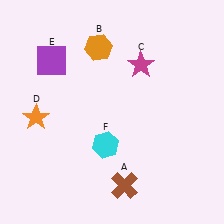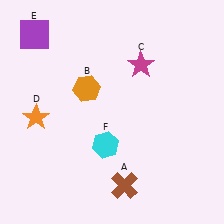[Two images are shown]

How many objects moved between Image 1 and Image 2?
2 objects moved between the two images.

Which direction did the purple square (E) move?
The purple square (E) moved up.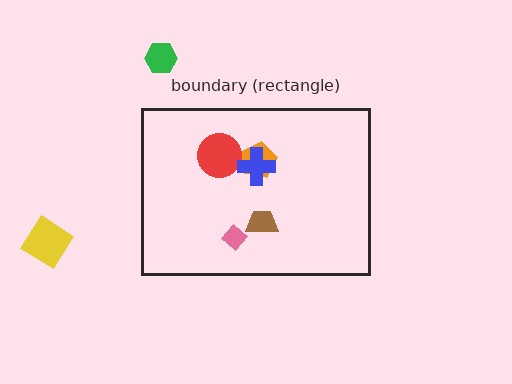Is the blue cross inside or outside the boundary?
Inside.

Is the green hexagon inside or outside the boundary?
Outside.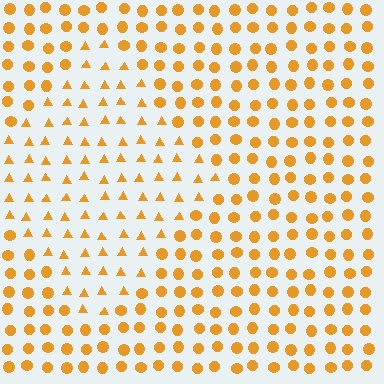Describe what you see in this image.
The image is filled with small orange elements arranged in a uniform grid. A diamond-shaped region contains triangles, while the surrounding area contains circles. The boundary is defined purely by the change in element shape.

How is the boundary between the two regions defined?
The boundary is defined by a change in element shape: triangles inside vs. circles outside. All elements share the same color and spacing.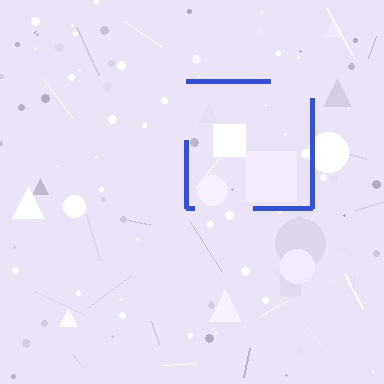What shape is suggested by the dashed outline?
The dashed outline suggests a square.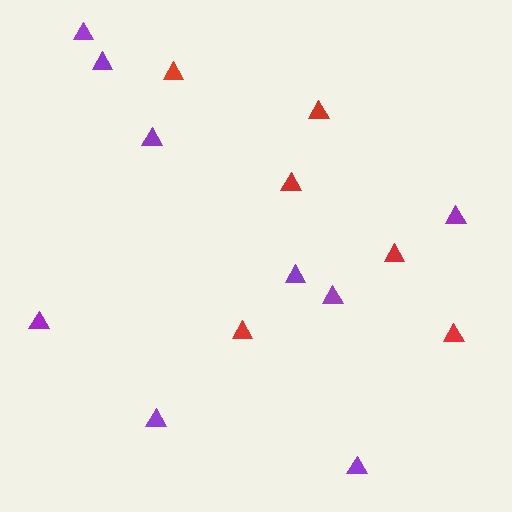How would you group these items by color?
There are 2 groups: one group of red triangles (6) and one group of purple triangles (9).